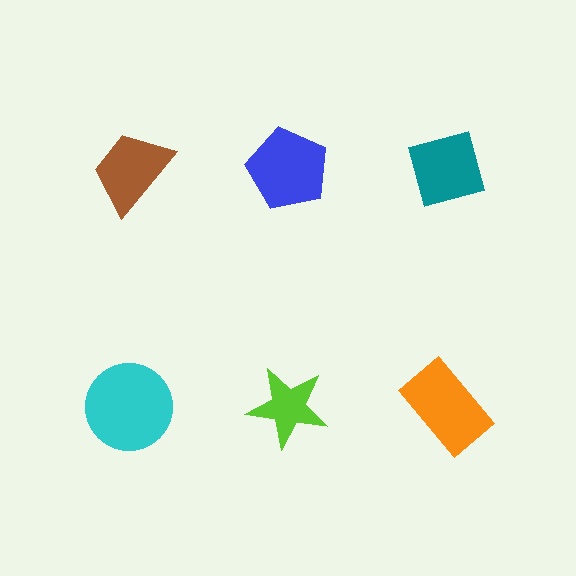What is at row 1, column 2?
A blue pentagon.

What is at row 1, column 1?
A brown trapezoid.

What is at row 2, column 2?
A lime star.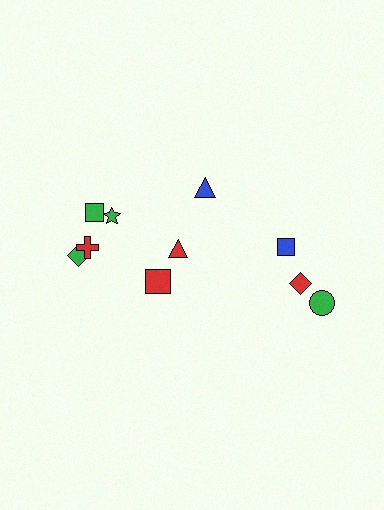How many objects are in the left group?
There are 6 objects.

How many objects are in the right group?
There are 4 objects.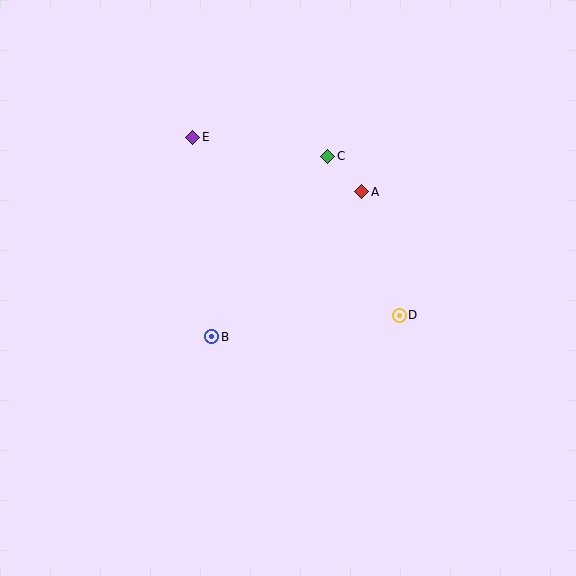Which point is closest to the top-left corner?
Point E is closest to the top-left corner.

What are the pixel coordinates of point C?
Point C is at (328, 156).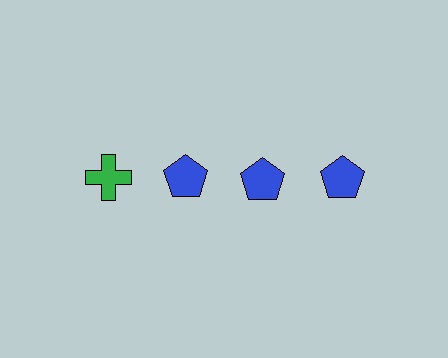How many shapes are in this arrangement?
There are 4 shapes arranged in a grid pattern.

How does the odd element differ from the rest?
It differs in both color (green instead of blue) and shape (cross instead of pentagon).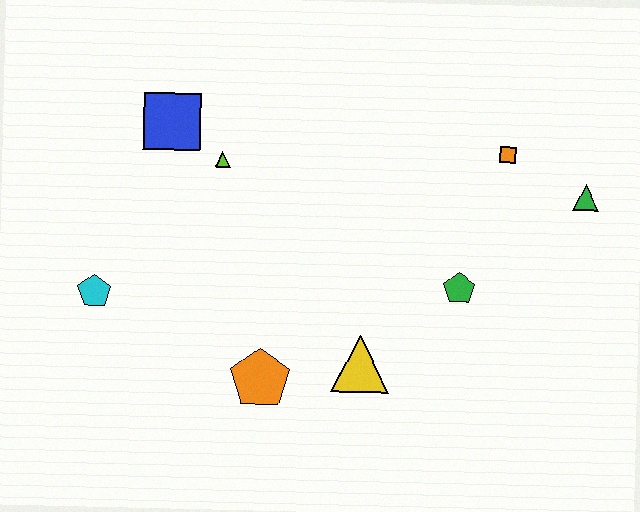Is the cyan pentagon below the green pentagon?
Yes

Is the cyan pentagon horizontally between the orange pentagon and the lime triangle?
No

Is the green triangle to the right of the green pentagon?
Yes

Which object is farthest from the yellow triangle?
The blue square is farthest from the yellow triangle.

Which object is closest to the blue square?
The lime triangle is closest to the blue square.